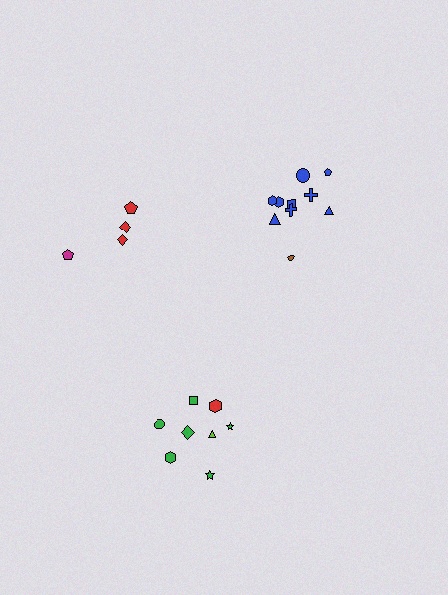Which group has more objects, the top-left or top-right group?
The top-right group.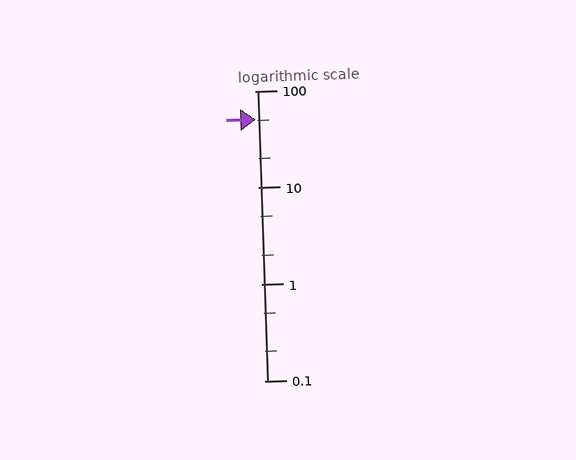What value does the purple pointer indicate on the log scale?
The pointer indicates approximately 51.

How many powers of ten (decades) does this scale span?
The scale spans 3 decades, from 0.1 to 100.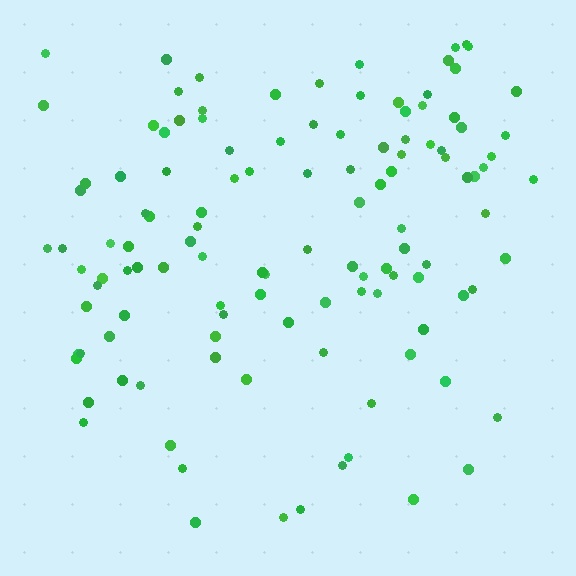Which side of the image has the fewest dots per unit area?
The bottom.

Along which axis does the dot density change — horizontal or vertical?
Vertical.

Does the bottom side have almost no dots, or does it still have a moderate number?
Still a moderate number, just noticeably fewer than the top.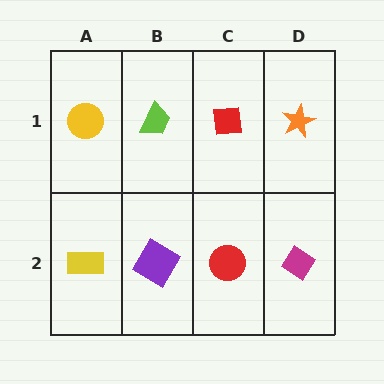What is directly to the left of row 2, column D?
A red circle.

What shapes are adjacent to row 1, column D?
A magenta diamond (row 2, column D), a red square (row 1, column C).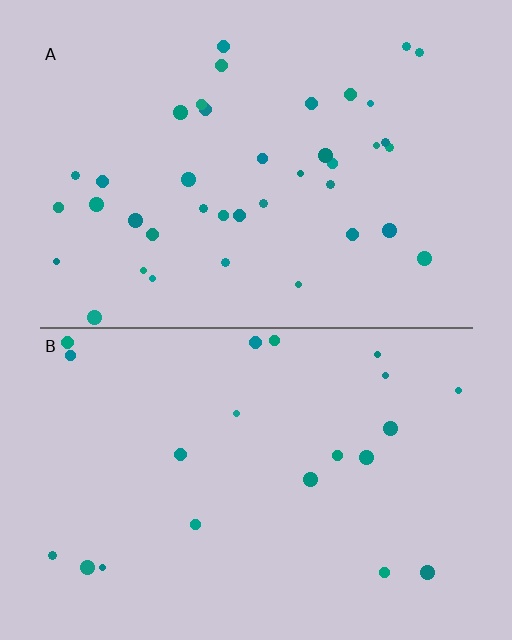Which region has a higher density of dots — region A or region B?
A (the top).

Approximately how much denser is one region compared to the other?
Approximately 1.9× — region A over region B.